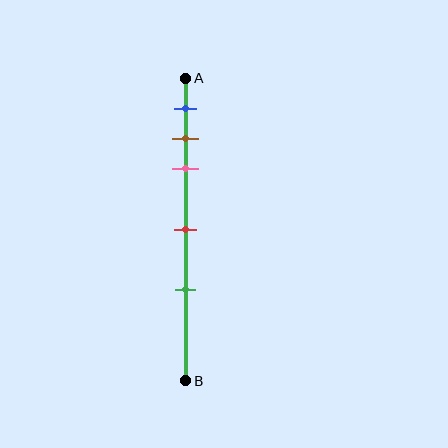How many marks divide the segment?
There are 5 marks dividing the segment.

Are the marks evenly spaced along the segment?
No, the marks are not evenly spaced.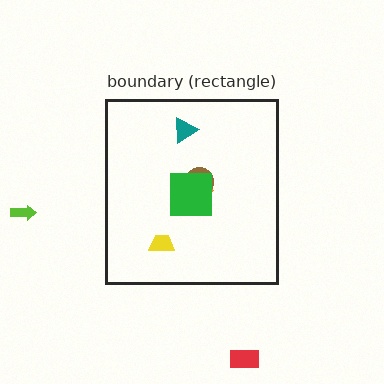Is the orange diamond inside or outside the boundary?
Inside.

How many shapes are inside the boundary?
5 inside, 2 outside.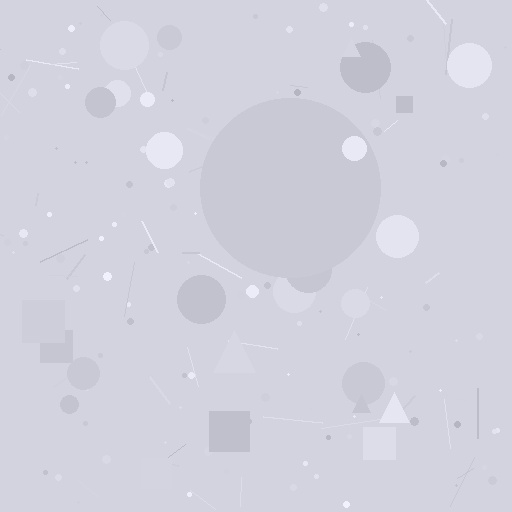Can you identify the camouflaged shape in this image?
The camouflaged shape is a circle.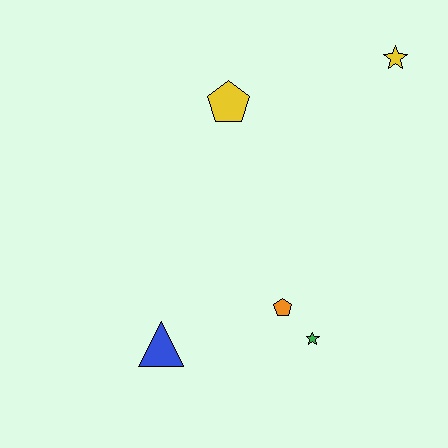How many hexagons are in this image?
There are no hexagons.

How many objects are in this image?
There are 5 objects.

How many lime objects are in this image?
There are no lime objects.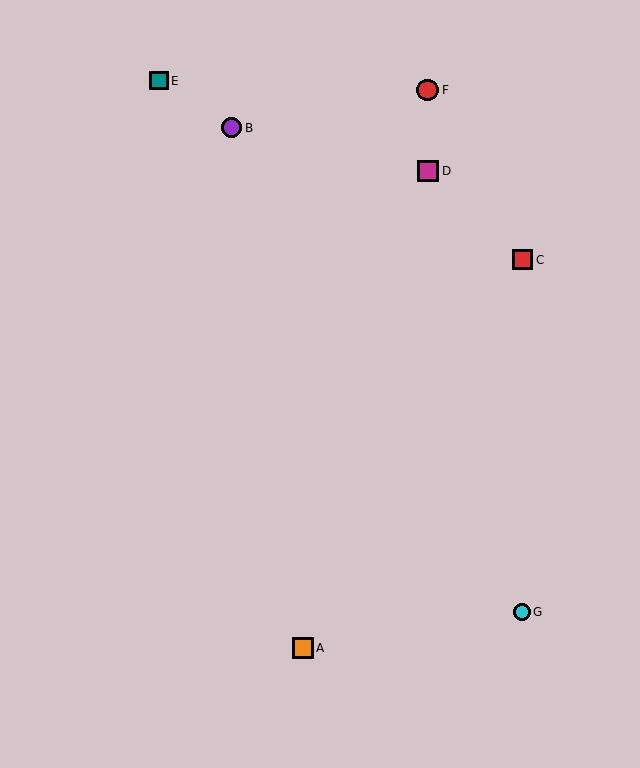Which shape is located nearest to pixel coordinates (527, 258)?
The red square (labeled C) at (523, 260) is nearest to that location.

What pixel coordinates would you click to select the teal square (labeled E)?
Click at (159, 81) to select the teal square E.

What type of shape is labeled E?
Shape E is a teal square.